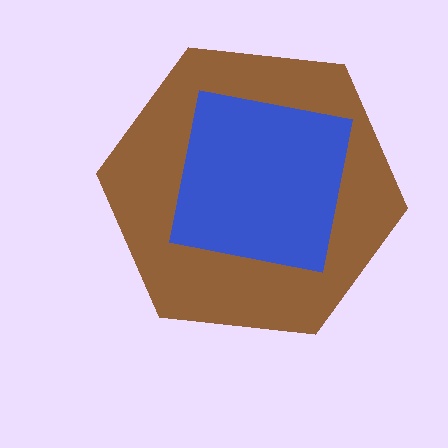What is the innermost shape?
The blue square.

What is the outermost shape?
The brown hexagon.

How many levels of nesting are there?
2.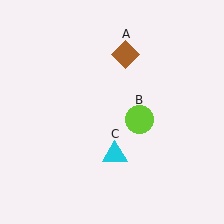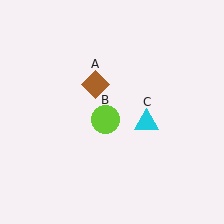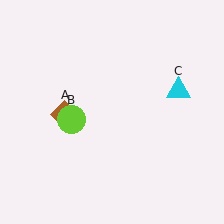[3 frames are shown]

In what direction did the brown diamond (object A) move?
The brown diamond (object A) moved down and to the left.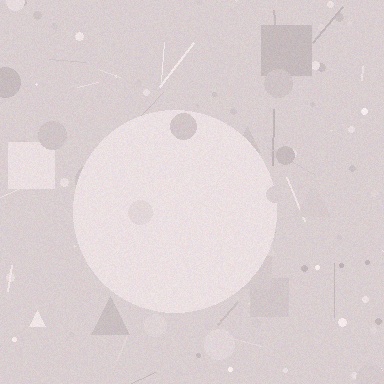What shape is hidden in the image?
A circle is hidden in the image.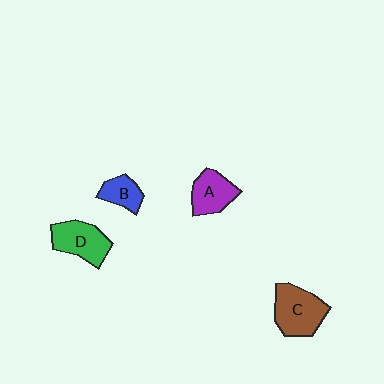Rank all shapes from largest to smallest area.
From largest to smallest: C (brown), D (green), A (purple), B (blue).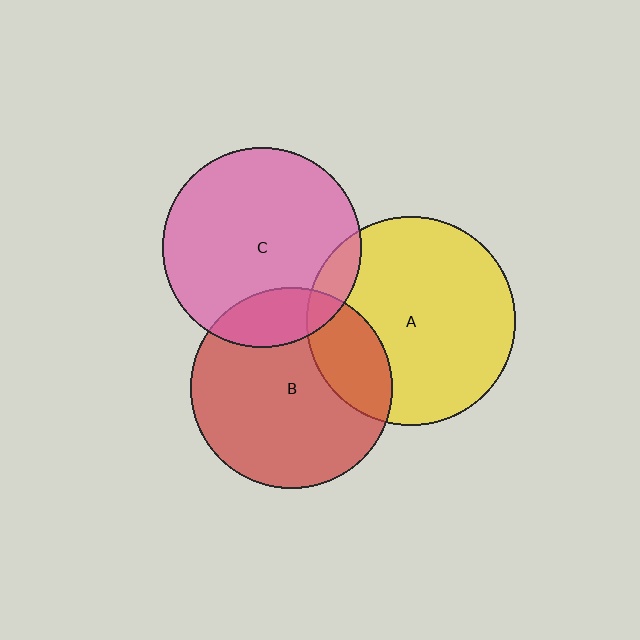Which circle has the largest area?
Circle A (yellow).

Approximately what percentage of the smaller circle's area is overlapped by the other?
Approximately 20%.